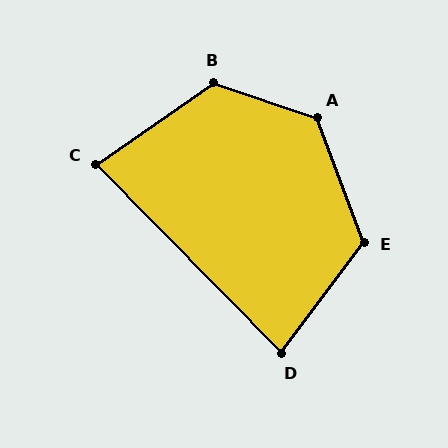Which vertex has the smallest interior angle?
C, at approximately 80 degrees.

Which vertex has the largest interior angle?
A, at approximately 129 degrees.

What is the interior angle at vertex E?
Approximately 123 degrees (obtuse).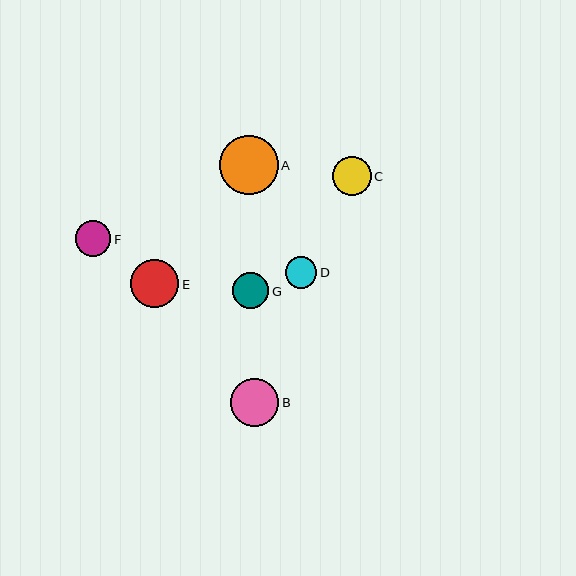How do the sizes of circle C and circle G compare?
Circle C and circle G are approximately the same size.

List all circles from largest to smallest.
From largest to smallest: A, E, B, C, G, F, D.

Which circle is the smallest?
Circle D is the smallest with a size of approximately 31 pixels.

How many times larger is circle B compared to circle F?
Circle B is approximately 1.3 times the size of circle F.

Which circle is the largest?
Circle A is the largest with a size of approximately 59 pixels.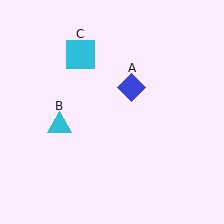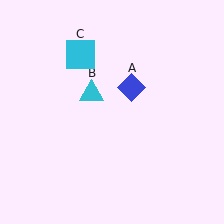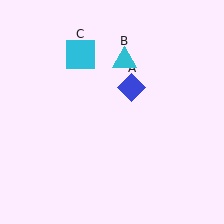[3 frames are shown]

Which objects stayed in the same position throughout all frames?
Blue diamond (object A) and cyan square (object C) remained stationary.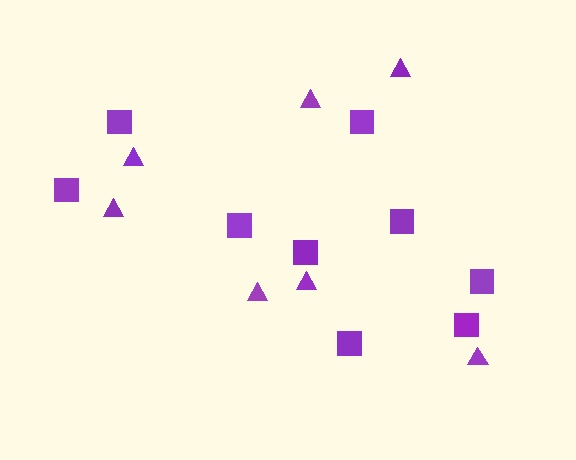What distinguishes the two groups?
There are 2 groups: one group of triangles (7) and one group of squares (9).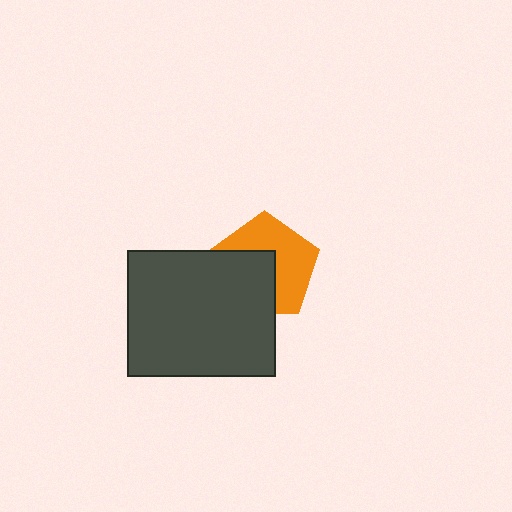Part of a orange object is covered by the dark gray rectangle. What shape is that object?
It is a pentagon.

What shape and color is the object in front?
The object in front is a dark gray rectangle.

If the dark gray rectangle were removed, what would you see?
You would see the complete orange pentagon.